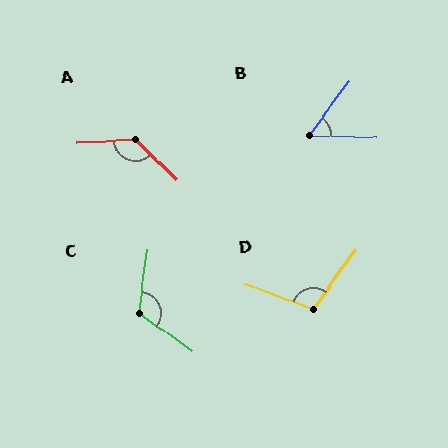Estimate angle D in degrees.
Approximately 105 degrees.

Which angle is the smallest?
B, at approximately 55 degrees.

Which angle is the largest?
A, at approximately 132 degrees.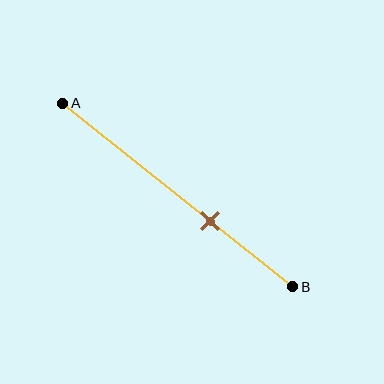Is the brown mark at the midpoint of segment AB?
No, the mark is at about 65% from A, not at the 50% midpoint.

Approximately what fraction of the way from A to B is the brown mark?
The brown mark is approximately 65% of the way from A to B.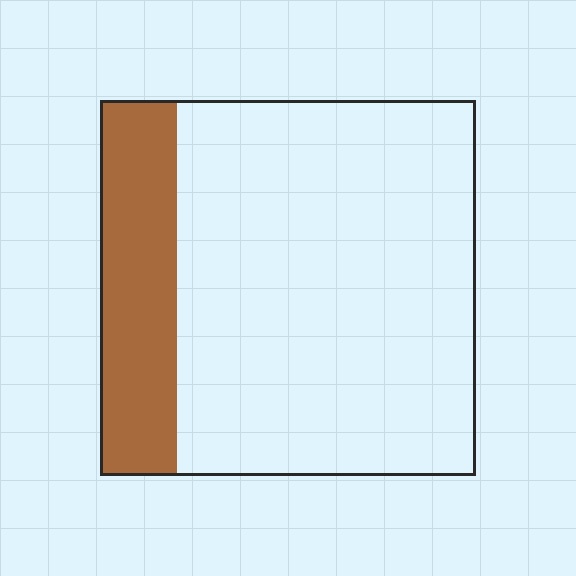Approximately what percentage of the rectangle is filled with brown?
Approximately 20%.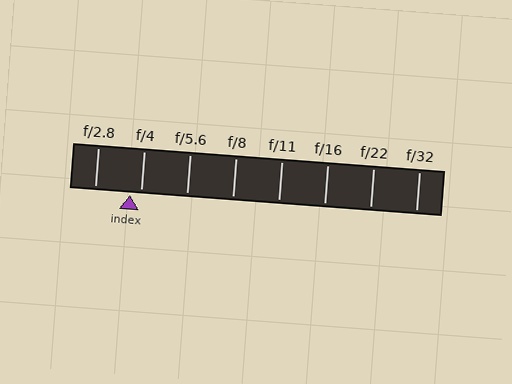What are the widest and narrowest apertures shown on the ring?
The widest aperture shown is f/2.8 and the narrowest is f/32.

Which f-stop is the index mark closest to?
The index mark is closest to f/4.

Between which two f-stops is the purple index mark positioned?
The index mark is between f/2.8 and f/4.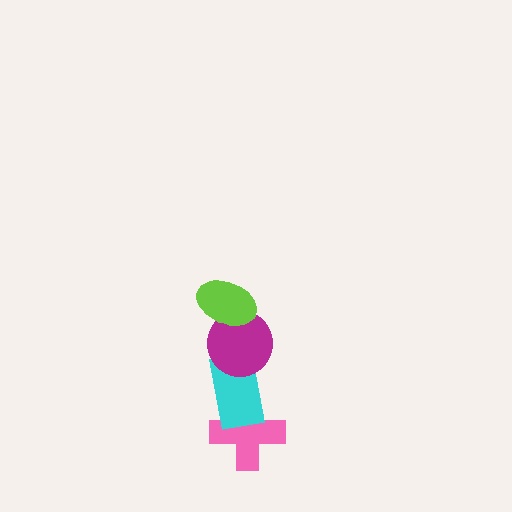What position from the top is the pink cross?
The pink cross is 4th from the top.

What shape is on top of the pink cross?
The cyan rectangle is on top of the pink cross.